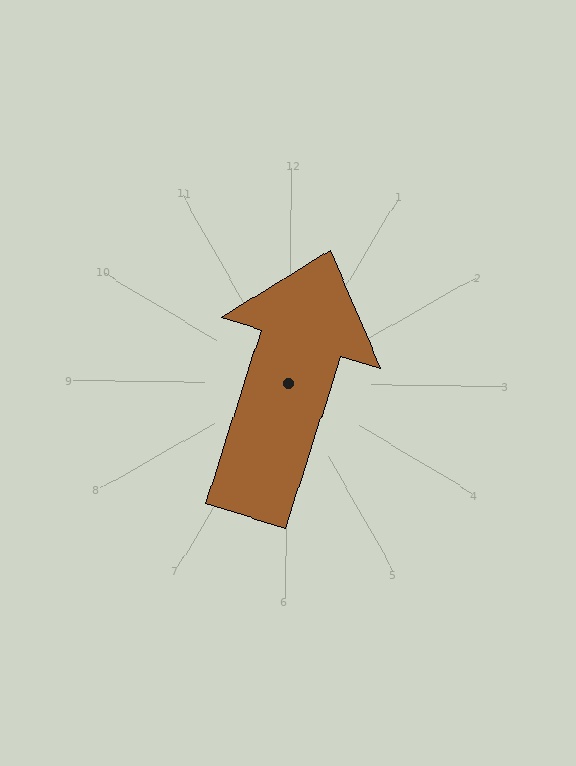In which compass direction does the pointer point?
North.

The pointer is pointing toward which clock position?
Roughly 1 o'clock.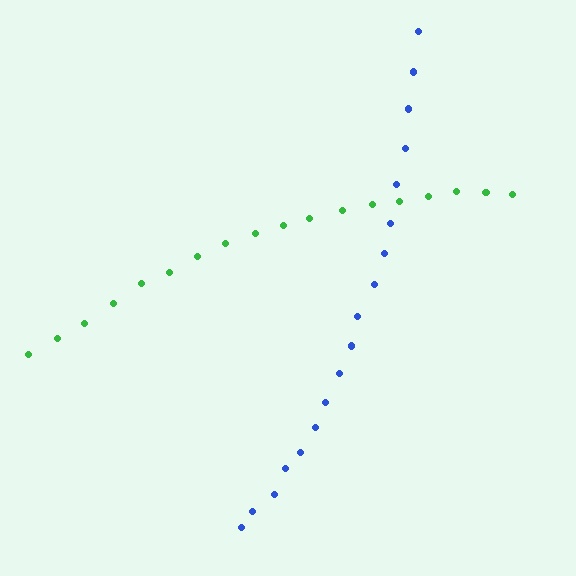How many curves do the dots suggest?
There are 2 distinct paths.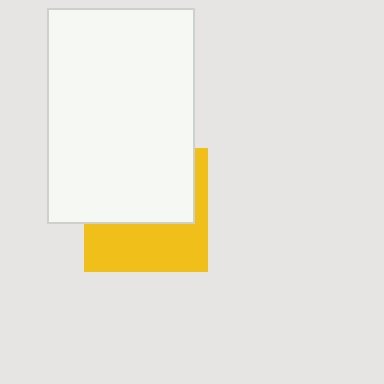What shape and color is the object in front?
The object in front is a white rectangle.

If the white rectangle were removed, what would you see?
You would see the complete yellow square.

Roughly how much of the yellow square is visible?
A small part of it is visible (roughly 45%).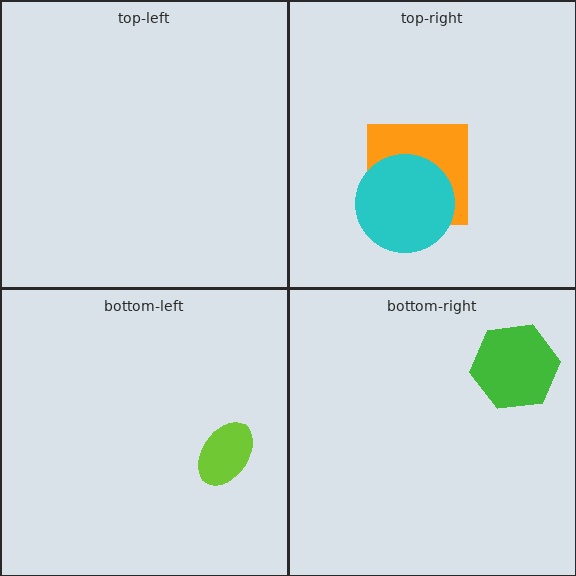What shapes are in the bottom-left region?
The lime ellipse.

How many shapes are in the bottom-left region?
1.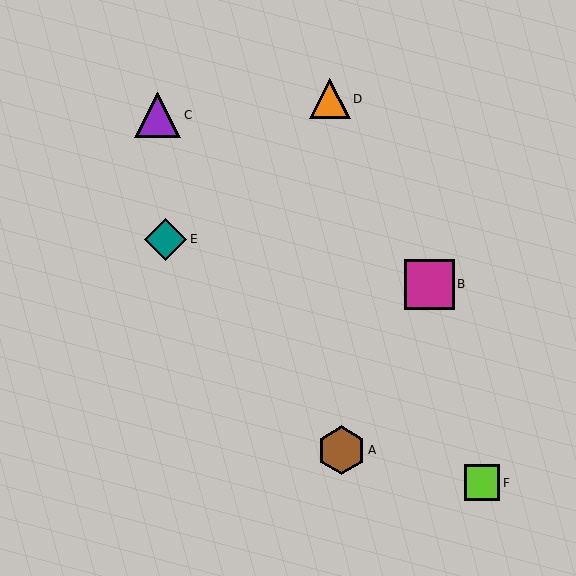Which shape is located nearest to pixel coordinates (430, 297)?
The magenta square (labeled B) at (429, 284) is nearest to that location.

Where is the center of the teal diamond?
The center of the teal diamond is at (166, 239).